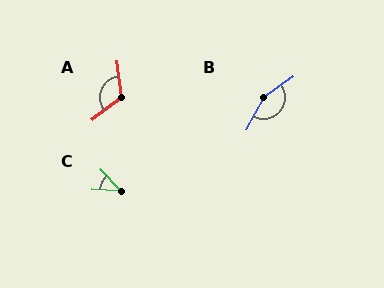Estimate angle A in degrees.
Approximately 120 degrees.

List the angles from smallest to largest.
C (44°), A (120°), B (154°).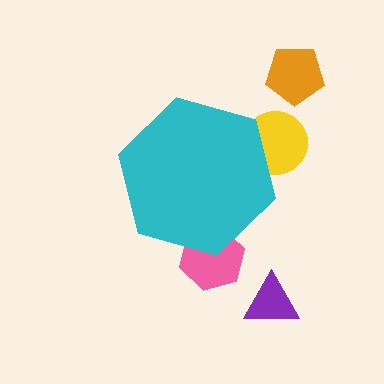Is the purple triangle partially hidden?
No, the purple triangle is fully visible.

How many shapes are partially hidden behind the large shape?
2 shapes are partially hidden.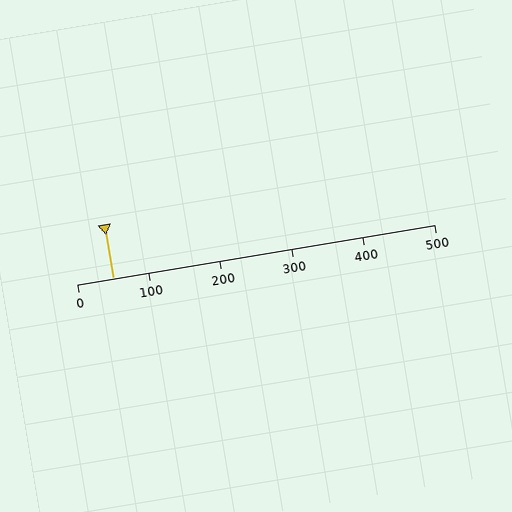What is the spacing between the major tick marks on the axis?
The major ticks are spaced 100 apart.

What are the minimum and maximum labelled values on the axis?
The axis runs from 0 to 500.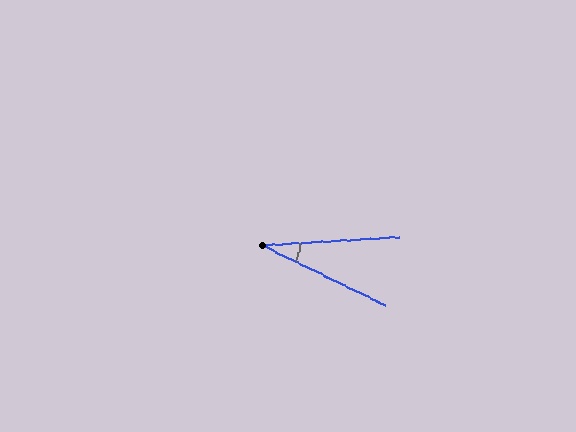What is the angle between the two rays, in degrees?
Approximately 29 degrees.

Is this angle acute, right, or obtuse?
It is acute.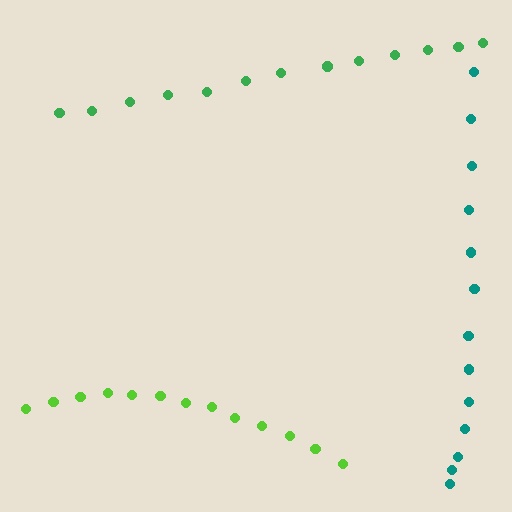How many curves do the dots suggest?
There are 3 distinct paths.